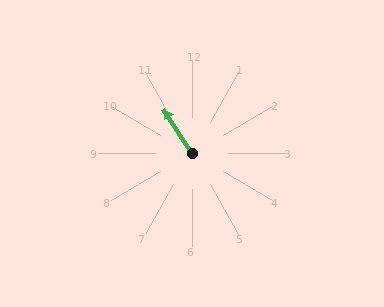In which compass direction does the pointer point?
Northwest.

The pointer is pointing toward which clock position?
Roughly 11 o'clock.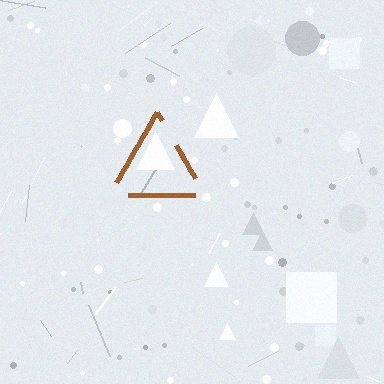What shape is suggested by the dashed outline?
The dashed outline suggests a triangle.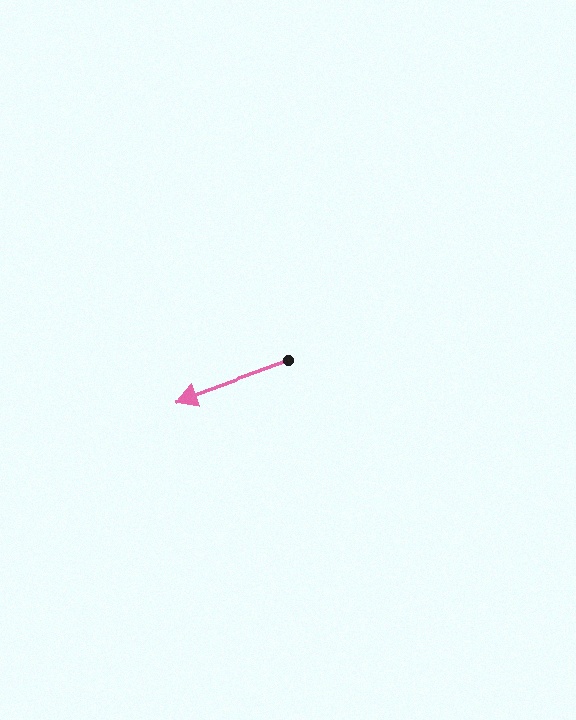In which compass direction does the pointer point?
West.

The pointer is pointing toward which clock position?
Roughly 8 o'clock.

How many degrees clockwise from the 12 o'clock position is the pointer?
Approximately 250 degrees.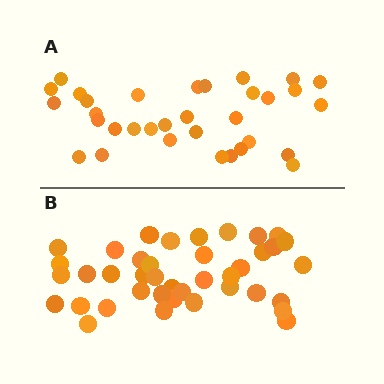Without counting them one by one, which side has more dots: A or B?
Region B (the bottom region) has more dots.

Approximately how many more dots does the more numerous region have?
Region B has roughly 8 or so more dots than region A.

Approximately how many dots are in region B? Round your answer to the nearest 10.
About 40 dots.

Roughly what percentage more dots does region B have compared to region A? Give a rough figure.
About 20% more.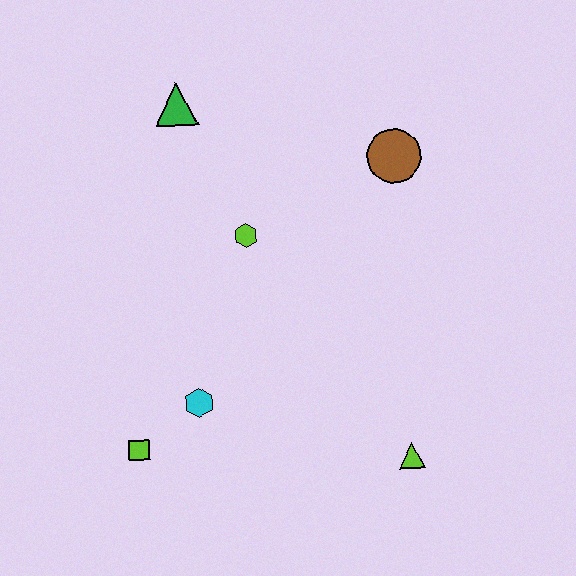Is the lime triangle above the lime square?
No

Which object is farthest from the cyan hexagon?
The brown circle is farthest from the cyan hexagon.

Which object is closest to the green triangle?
The lime hexagon is closest to the green triangle.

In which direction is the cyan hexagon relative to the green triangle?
The cyan hexagon is below the green triangle.